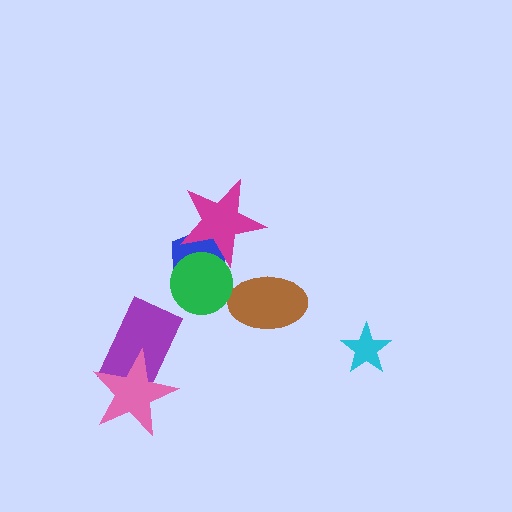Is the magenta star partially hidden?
Yes, it is partially covered by another shape.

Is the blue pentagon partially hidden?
Yes, it is partially covered by another shape.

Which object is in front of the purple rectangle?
The pink star is in front of the purple rectangle.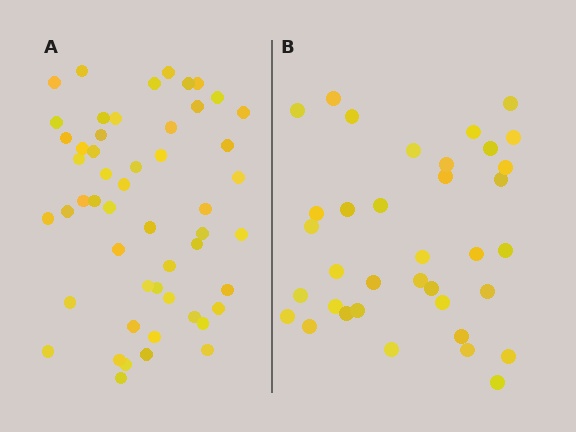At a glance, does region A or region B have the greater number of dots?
Region A (the left region) has more dots.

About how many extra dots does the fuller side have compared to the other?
Region A has approximately 15 more dots than region B.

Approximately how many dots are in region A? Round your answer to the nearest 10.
About 50 dots. (The exact count is 52, which rounds to 50.)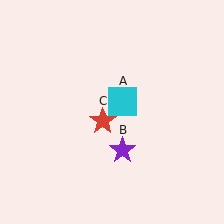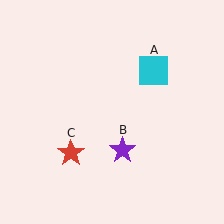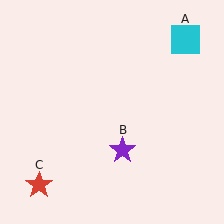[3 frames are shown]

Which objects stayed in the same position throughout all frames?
Purple star (object B) remained stationary.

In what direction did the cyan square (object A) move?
The cyan square (object A) moved up and to the right.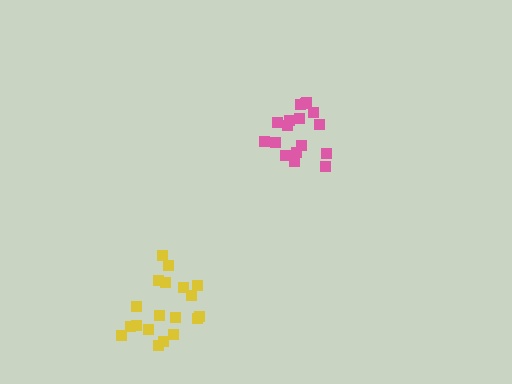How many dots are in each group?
Group 1: 17 dots, Group 2: 19 dots (36 total).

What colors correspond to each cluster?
The clusters are colored: pink, yellow.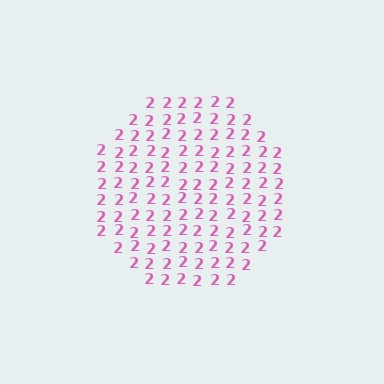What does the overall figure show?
The overall figure shows a circle.